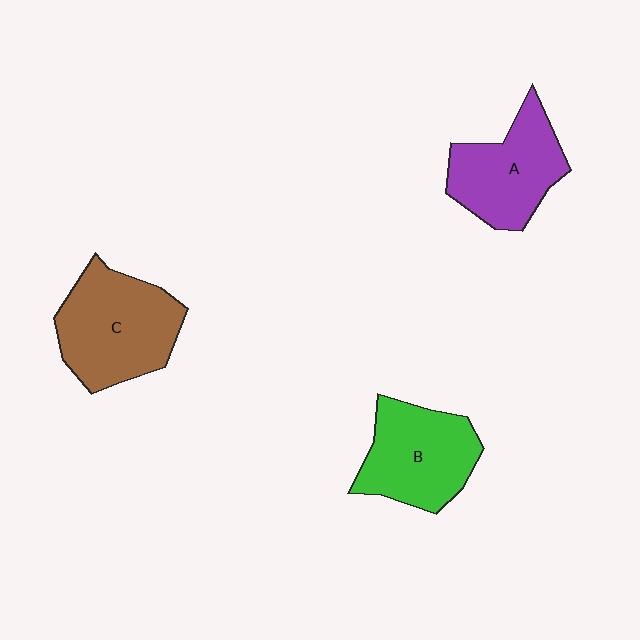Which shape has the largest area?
Shape C (brown).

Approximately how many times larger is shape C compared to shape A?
Approximately 1.2 times.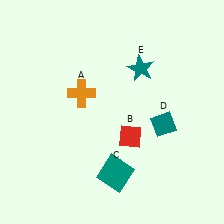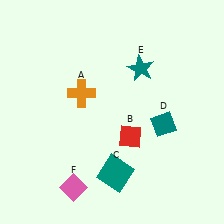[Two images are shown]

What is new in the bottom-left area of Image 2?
A pink diamond (F) was added in the bottom-left area of Image 2.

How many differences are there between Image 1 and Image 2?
There is 1 difference between the two images.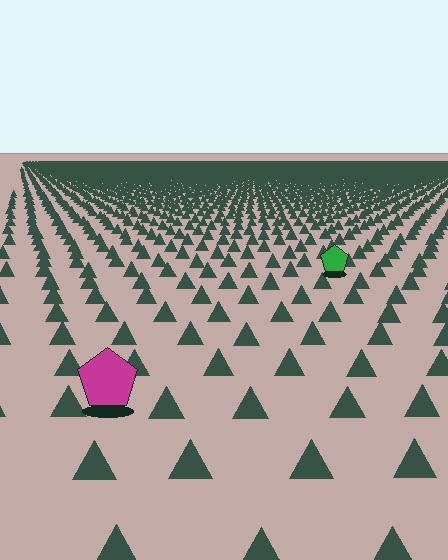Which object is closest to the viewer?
The magenta pentagon is closest. The texture marks near it are larger and more spread out.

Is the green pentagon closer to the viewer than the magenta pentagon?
No. The magenta pentagon is closer — you can tell from the texture gradient: the ground texture is coarser near it.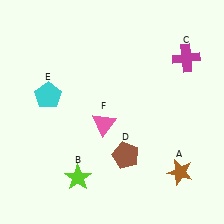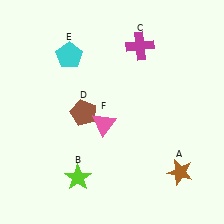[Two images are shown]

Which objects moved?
The objects that moved are: the magenta cross (C), the brown pentagon (D), the cyan pentagon (E).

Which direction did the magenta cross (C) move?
The magenta cross (C) moved left.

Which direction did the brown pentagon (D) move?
The brown pentagon (D) moved up.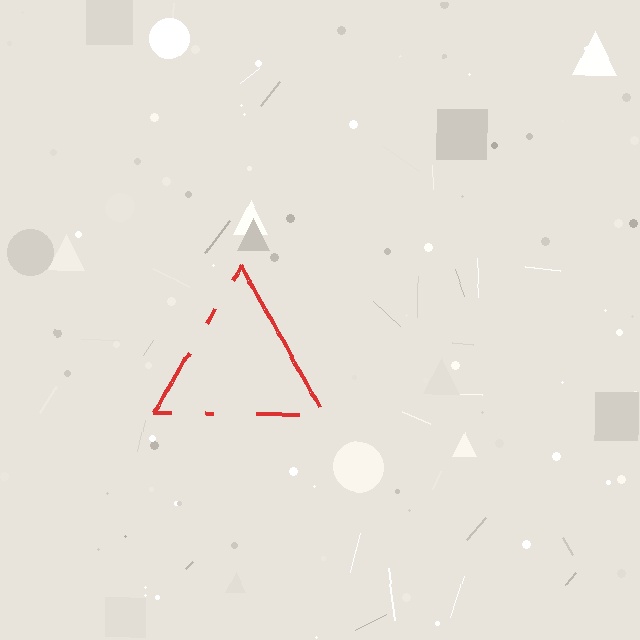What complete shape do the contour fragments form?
The contour fragments form a triangle.